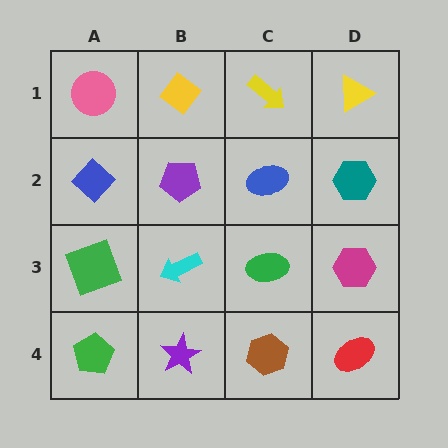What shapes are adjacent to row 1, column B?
A purple pentagon (row 2, column B), a pink circle (row 1, column A), a yellow arrow (row 1, column C).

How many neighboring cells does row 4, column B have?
3.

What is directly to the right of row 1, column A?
A yellow diamond.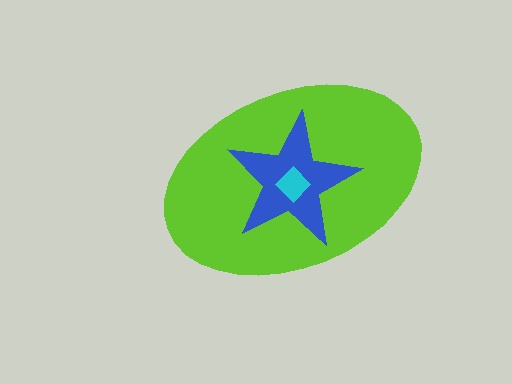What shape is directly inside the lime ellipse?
The blue star.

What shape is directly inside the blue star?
The cyan diamond.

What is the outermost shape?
The lime ellipse.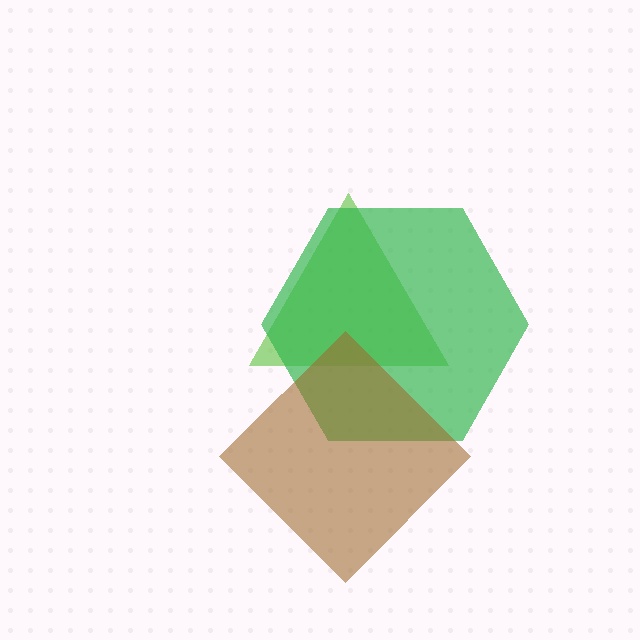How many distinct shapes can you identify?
There are 3 distinct shapes: a lime triangle, a green hexagon, a brown diamond.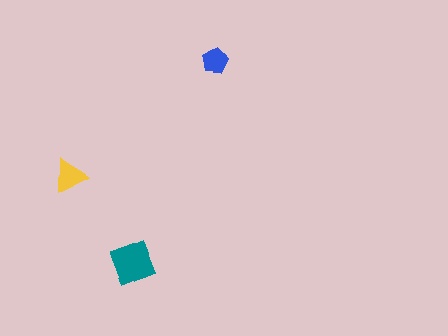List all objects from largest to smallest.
The teal diamond, the yellow triangle, the blue pentagon.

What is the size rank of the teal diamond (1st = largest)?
1st.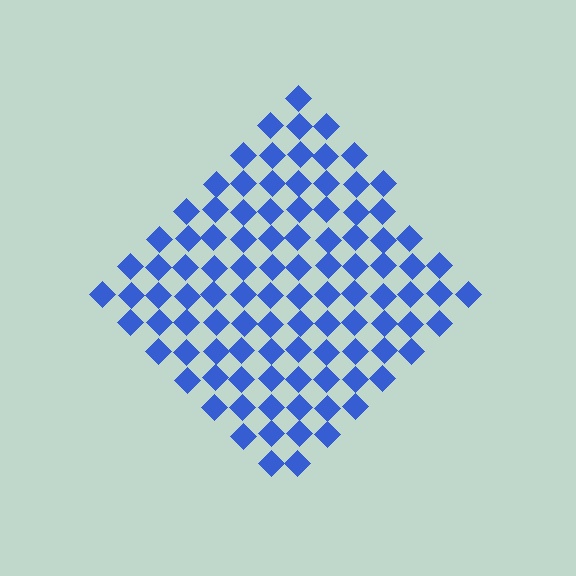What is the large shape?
The large shape is a diamond.